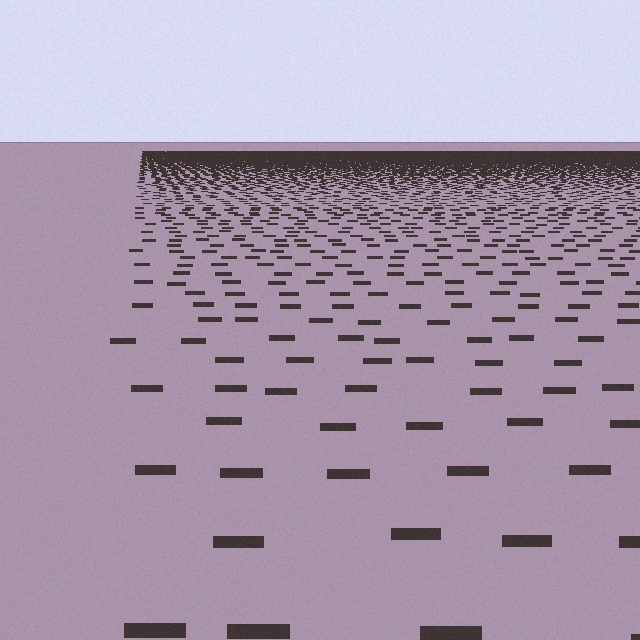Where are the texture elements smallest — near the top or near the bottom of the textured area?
Near the top.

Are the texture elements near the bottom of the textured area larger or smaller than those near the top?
Larger. Near the bottom, elements are closer to the viewer and appear at a bigger on-screen size.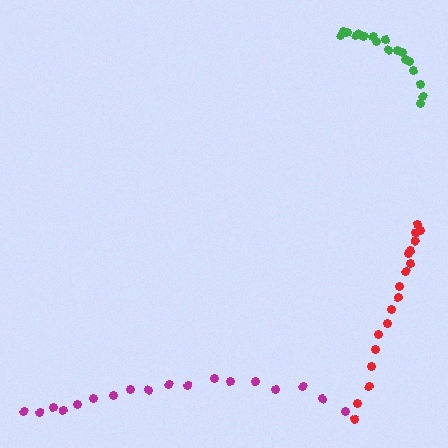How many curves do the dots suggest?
There are 3 distinct paths.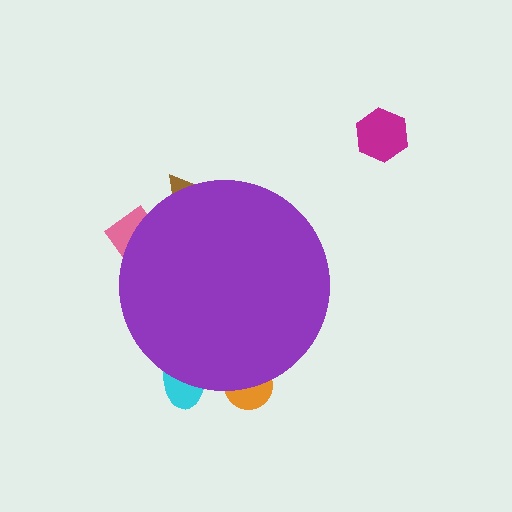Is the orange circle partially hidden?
Yes, the orange circle is partially hidden behind the purple circle.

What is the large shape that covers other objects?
A purple circle.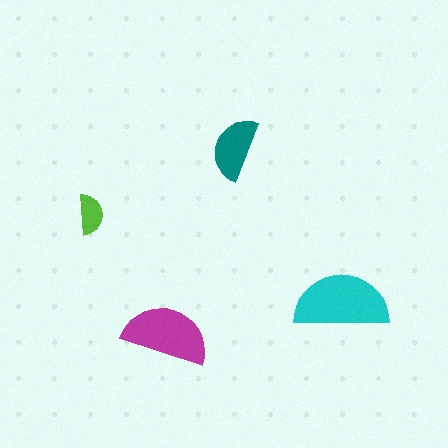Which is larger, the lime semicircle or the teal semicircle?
The teal one.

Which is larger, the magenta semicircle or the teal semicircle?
The magenta one.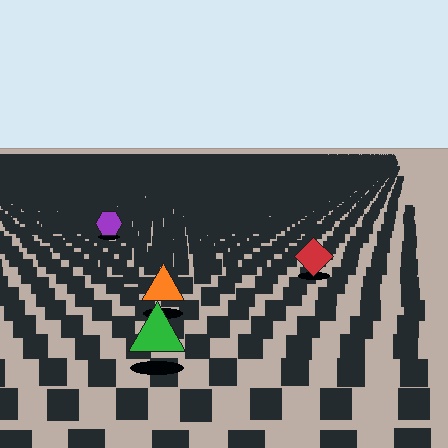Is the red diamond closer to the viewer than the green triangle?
No. The green triangle is closer — you can tell from the texture gradient: the ground texture is coarser near it.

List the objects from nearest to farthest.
From nearest to farthest: the green triangle, the orange triangle, the red diamond, the purple hexagon.